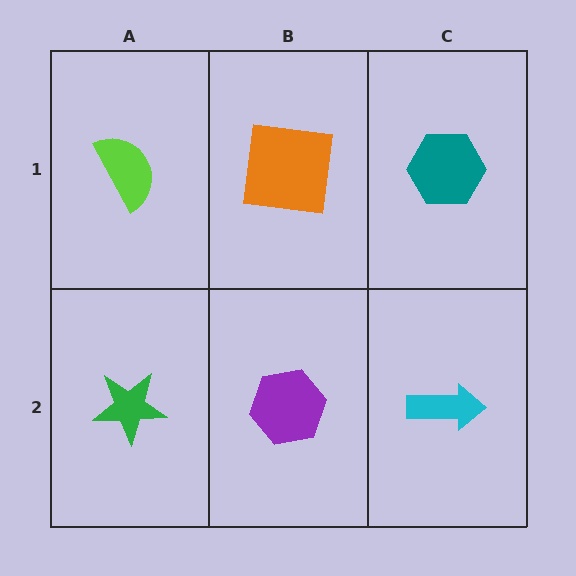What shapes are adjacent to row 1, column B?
A purple hexagon (row 2, column B), a lime semicircle (row 1, column A), a teal hexagon (row 1, column C).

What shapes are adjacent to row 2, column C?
A teal hexagon (row 1, column C), a purple hexagon (row 2, column B).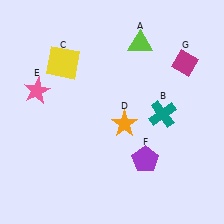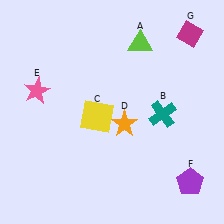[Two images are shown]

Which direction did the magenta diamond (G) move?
The magenta diamond (G) moved up.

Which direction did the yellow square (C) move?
The yellow square (C) moved down.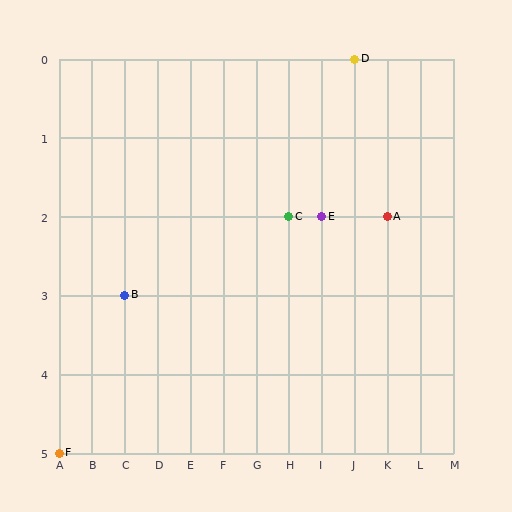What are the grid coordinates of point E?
Point E is at grid coordinates (I, 2).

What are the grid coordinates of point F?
Point F is at grid coordinates (A, 5).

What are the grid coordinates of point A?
Point A is at grid coordinates (K, 2).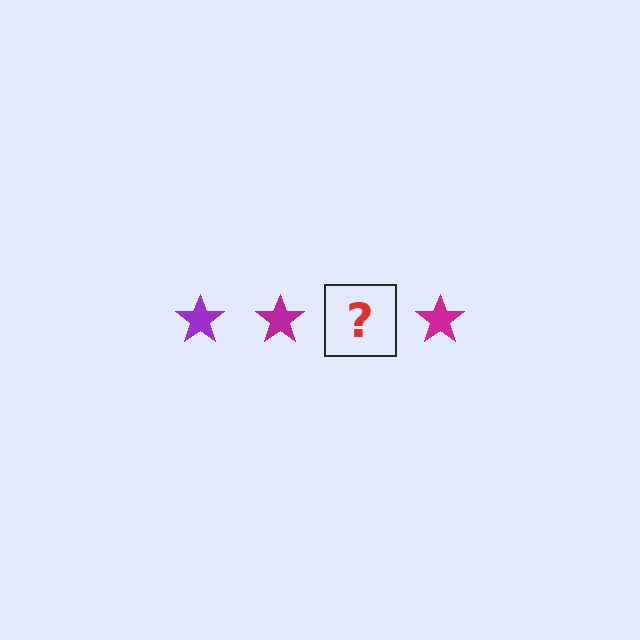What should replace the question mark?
The question mark should be replaced with a purple star.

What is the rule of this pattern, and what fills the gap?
The rule is that the pattern cycles through purple, magenta stars. The gap should be filled with a purple star.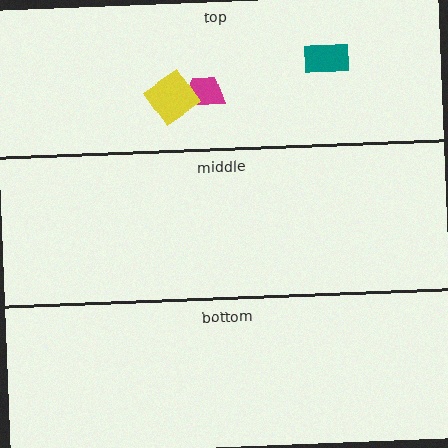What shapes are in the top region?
The teal rectangle, the magenta trapezoid, the yellow diamond.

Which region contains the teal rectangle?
The top region.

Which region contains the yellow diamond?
The top region.